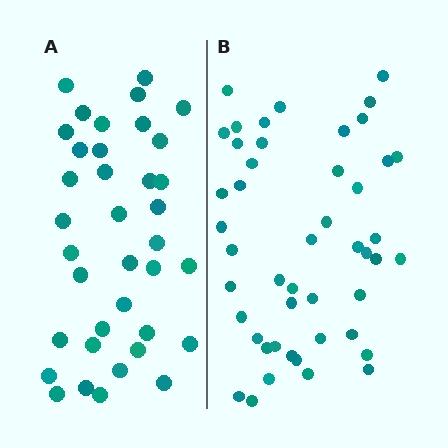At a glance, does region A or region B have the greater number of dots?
Region B (the right region) has more dots.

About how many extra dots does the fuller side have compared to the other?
Region B has roughly 10 or so more dots than region A.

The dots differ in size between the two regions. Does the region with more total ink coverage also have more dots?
No. Region A has more total ink coverage because its dots are larger, but region B actually contains more individual dots. Total area can be misleading — the number of items is what matters here.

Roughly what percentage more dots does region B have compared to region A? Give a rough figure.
About 25% more.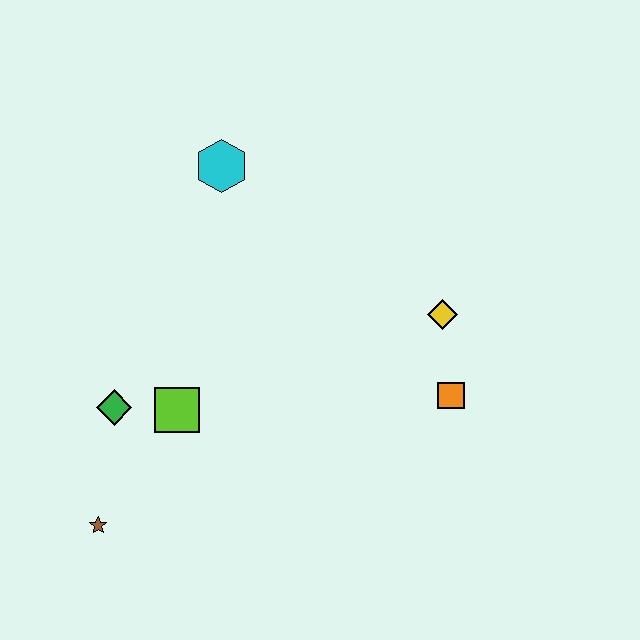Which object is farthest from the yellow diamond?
The brown star is farthest from the yellow diamond.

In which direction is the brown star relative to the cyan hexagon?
The brown star is below the cyan hexagon.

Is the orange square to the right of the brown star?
Yes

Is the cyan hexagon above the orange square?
Yes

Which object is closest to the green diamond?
The lime square is closest to the green diamond.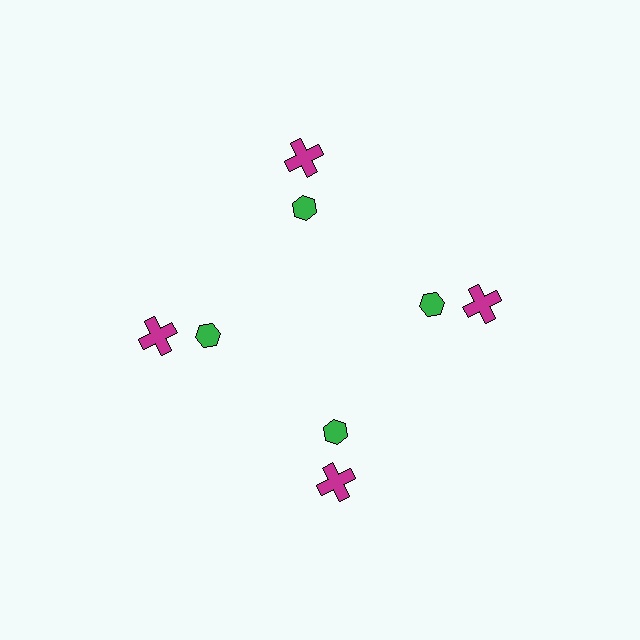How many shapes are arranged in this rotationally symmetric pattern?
There are 8 shapes, arranged in 4 groups of 2.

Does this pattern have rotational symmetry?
Yes, this pattern has 4-fold rotational symmetry. It looks the same after rotating 90 degrees around the center.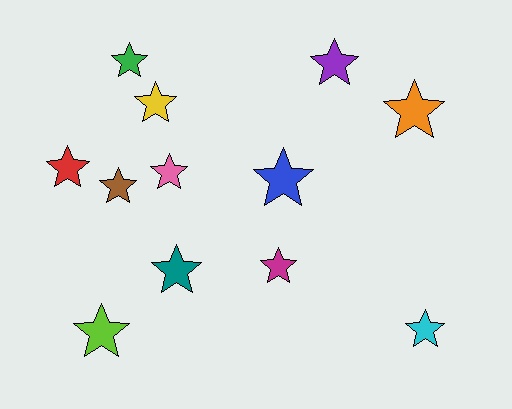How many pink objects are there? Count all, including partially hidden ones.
There is 1 pink object.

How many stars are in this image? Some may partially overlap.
There are 12 stars.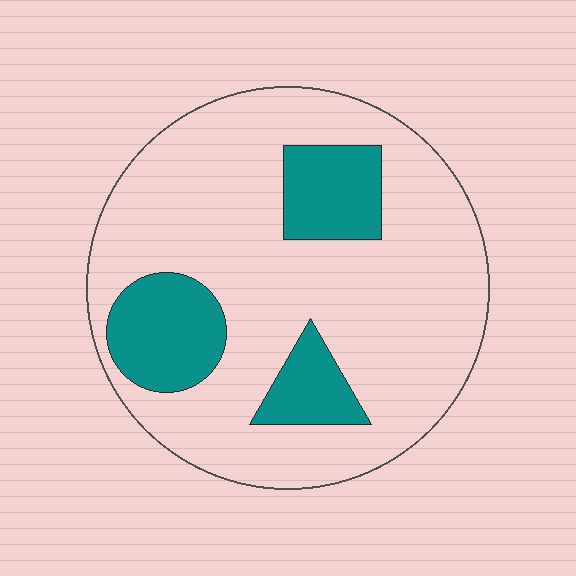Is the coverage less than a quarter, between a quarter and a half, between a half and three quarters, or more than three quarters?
Less than a quarter.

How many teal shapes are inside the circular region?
3.